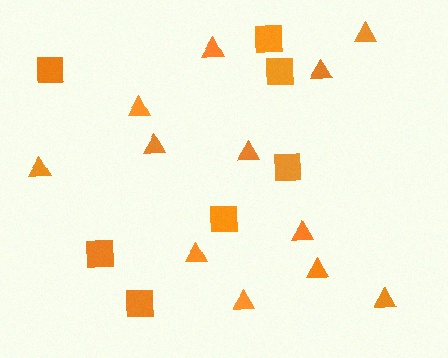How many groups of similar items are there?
There are 2 groups: one group of squares (7) and one group of triangles (12).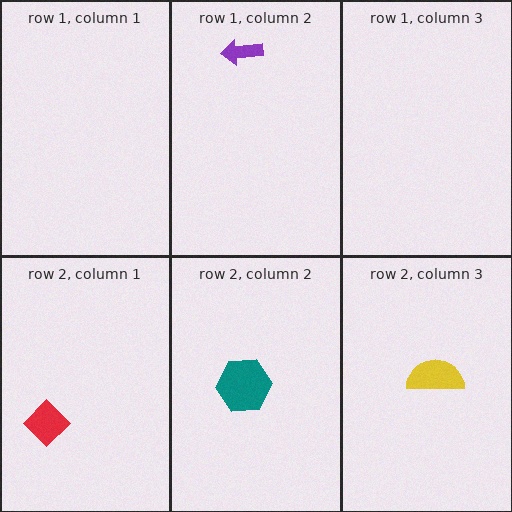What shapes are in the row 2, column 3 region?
The yellow semicircle.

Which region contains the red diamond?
The row 2, column 1 region.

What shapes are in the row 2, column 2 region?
The teal hexagon.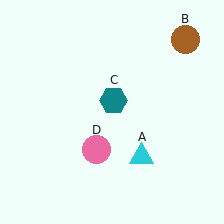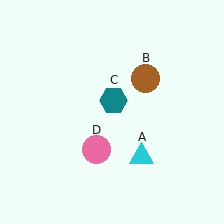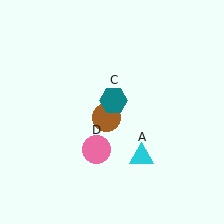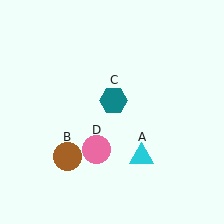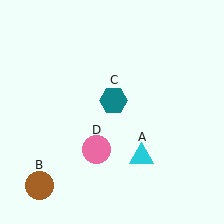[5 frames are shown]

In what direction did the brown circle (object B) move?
The brown circle (object B) moved down and to the left.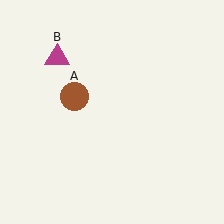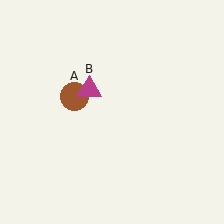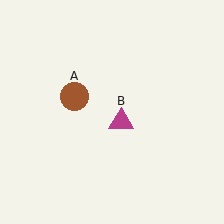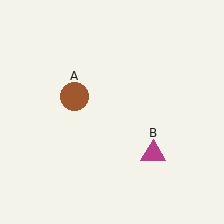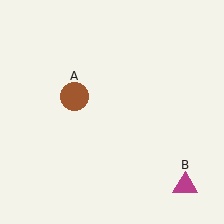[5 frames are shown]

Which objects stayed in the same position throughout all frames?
Brown circle (object A) remained stationary.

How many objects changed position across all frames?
1 object changed position: magenta triangle (object B).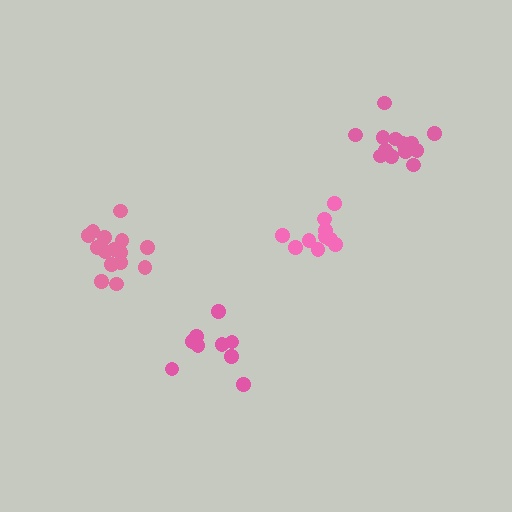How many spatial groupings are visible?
There are 4 spatial groupings.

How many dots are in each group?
Group 1: 11 dots, Group 2: 9 dots, Group 3: 14 dots, Group 4: 15 dots (49 total).